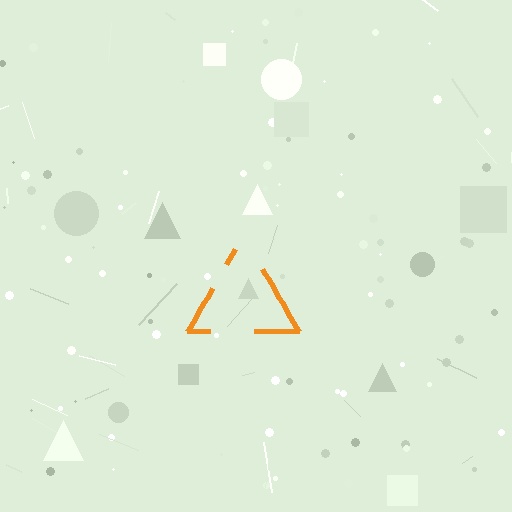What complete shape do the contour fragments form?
The contour fragments form a triangle.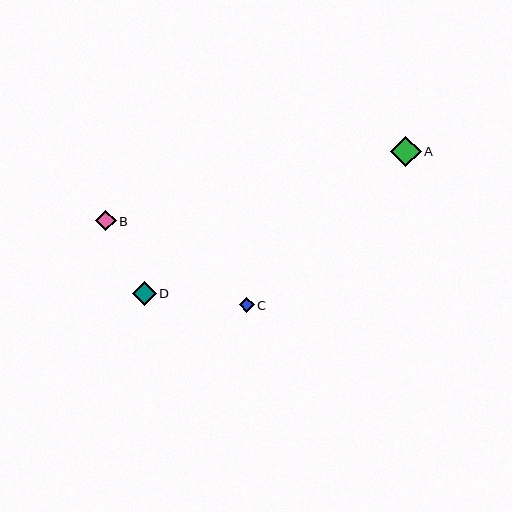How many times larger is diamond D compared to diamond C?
Diamond D is approximately 1.6 times the size of diamond C.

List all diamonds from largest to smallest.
From largest to smallest: A, D, B, C.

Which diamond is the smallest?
Diamond C is the smallest with a size of approximately 15 pixels.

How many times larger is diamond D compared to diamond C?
Diamond D is approximately 1.6 times the size of diamond C.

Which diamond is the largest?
Diamond A is the largest with a size of approximately 30 pixels.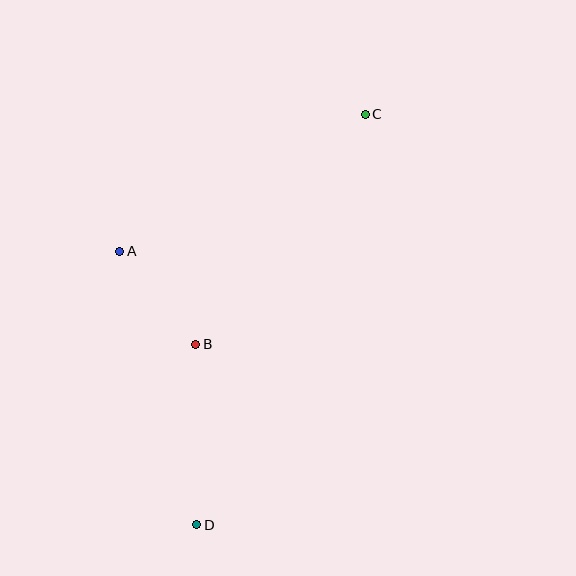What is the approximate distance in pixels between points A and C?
The distance between A and C is approximately 281 pixels.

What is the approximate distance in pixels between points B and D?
The distance between B and D is approximately 180 pixels.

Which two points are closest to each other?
Points A and B are closest to each other.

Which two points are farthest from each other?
Points C and D are farthest from each other.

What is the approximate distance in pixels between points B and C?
The distance between B and C is approximately 286 pixels.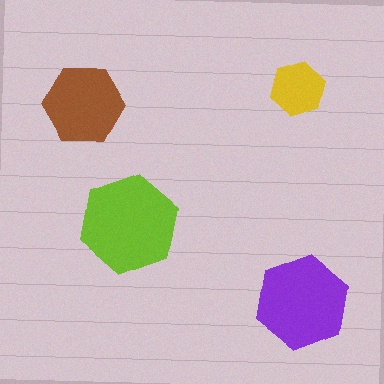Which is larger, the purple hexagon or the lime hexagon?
The lime one.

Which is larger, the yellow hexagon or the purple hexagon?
The purple one.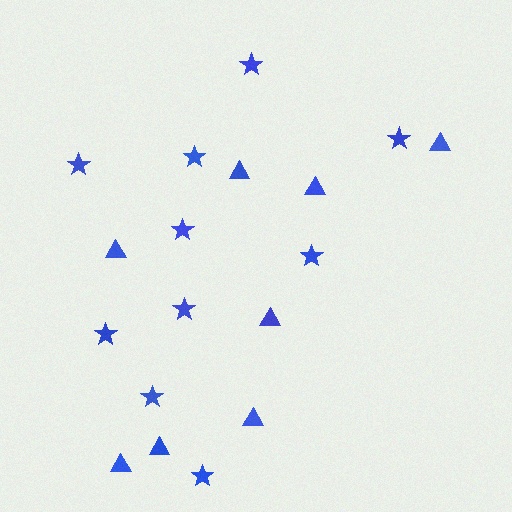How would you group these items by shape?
There are 2 groups: one group of stars (10) and one group of triangles (8).